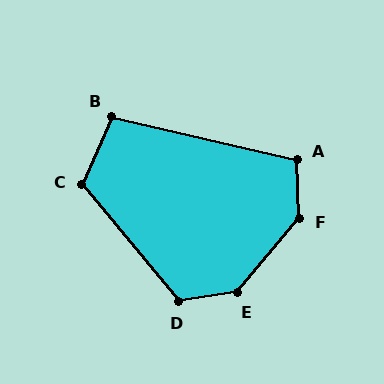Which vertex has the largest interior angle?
F, at approximately 138 degrees.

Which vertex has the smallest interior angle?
B, at approximately 101 degrees.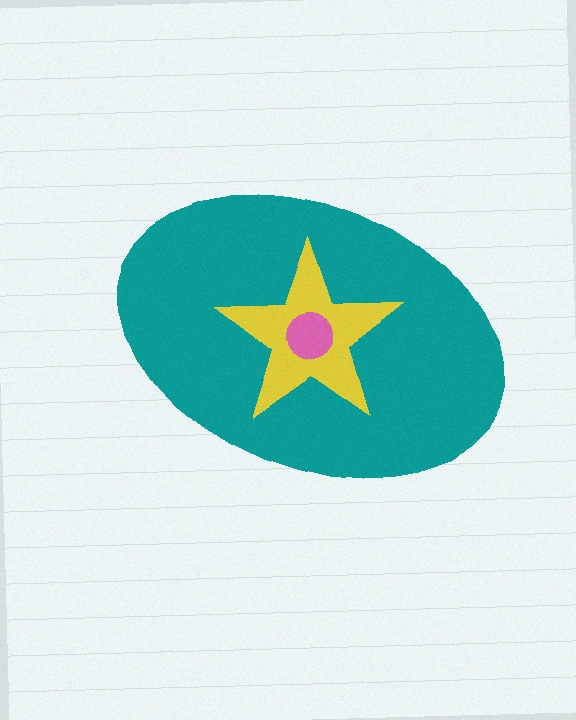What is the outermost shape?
The teal ellipse.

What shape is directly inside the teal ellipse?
The yellow star.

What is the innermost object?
The pink circle.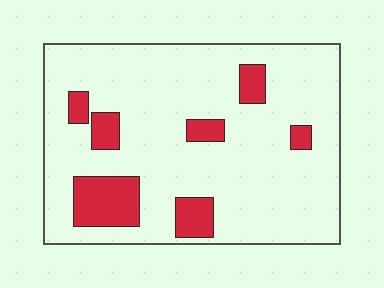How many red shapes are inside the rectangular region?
7.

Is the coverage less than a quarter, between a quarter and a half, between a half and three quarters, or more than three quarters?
Less than a quarter.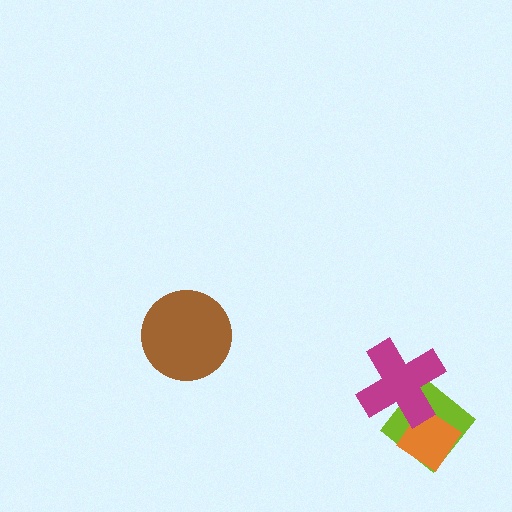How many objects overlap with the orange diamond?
2 objects overlap with the orange diamond.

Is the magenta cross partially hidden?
No, no other shape covers it.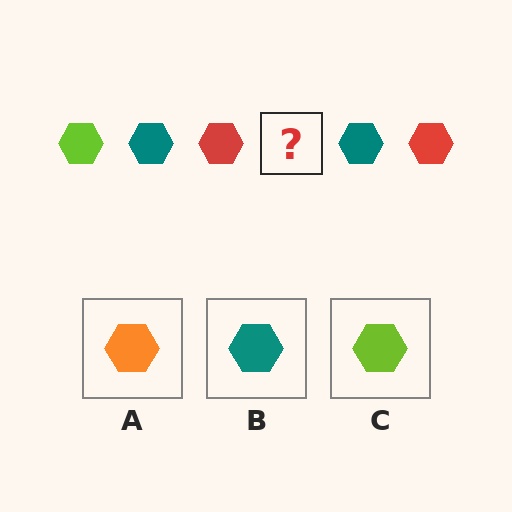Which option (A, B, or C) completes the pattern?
C.